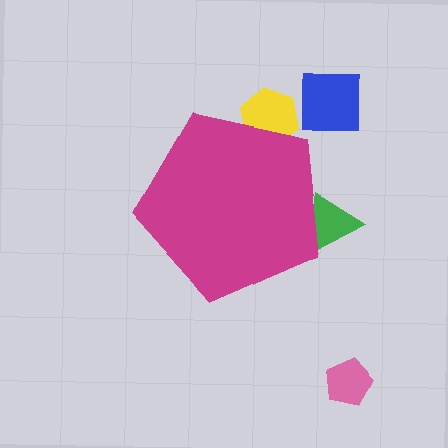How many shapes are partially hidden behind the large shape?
2 shapes are partially hidden.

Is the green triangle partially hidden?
Yes, the green triangle is partially hidden behind the magenta pentagon.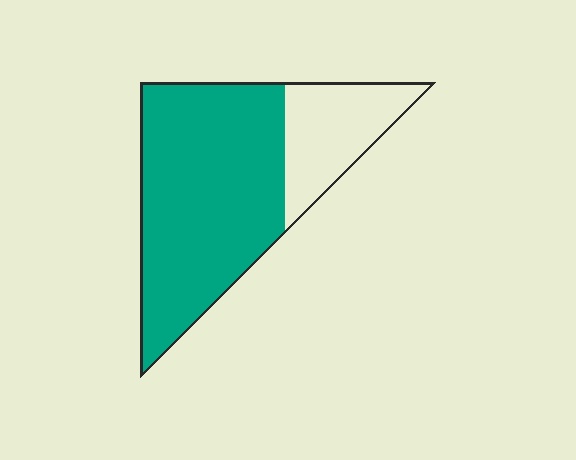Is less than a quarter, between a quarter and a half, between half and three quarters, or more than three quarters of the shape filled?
Between half and three quarters.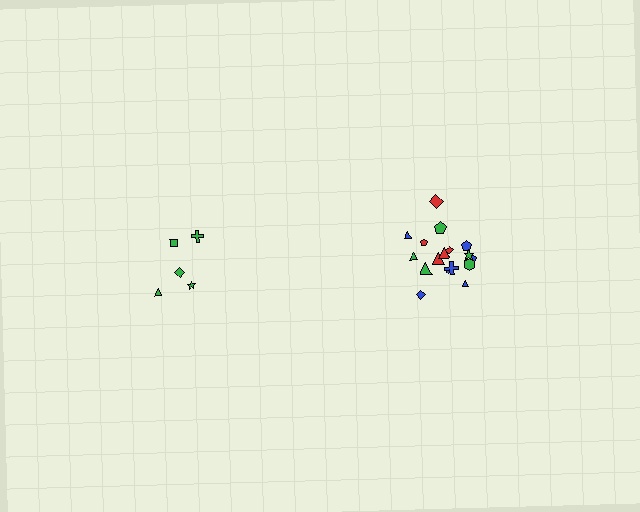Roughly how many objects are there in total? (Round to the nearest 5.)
Roughly 25 objects in total.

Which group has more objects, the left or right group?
The right group.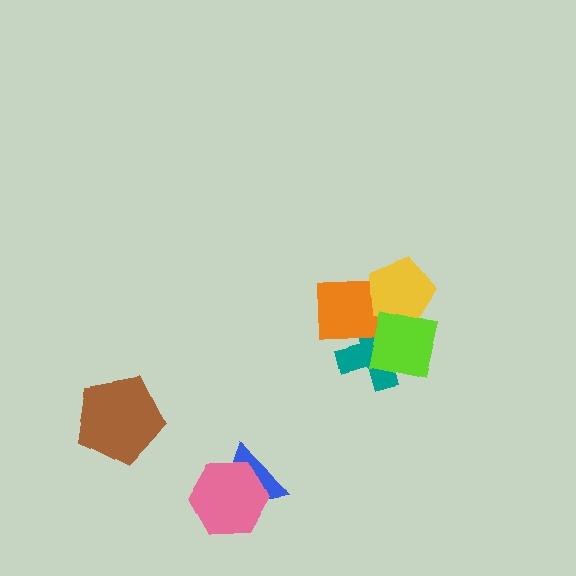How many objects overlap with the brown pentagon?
0 objects overlap with the brown pentagon.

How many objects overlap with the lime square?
3 objects overlap with the lime square.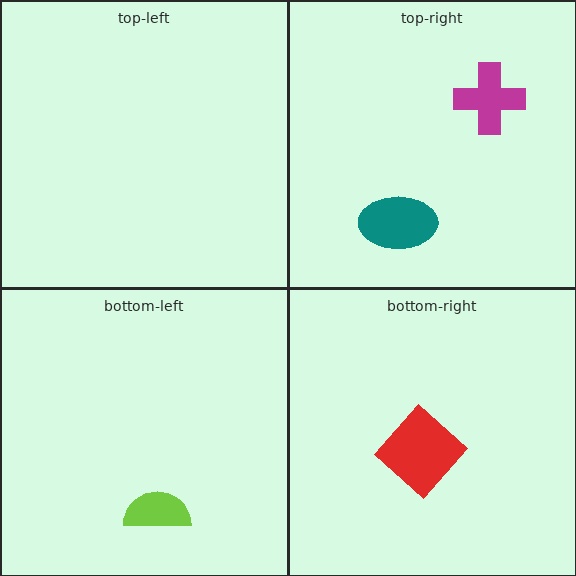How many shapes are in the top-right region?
2.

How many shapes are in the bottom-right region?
1.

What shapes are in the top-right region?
The teal ellipse, the magenta cross.